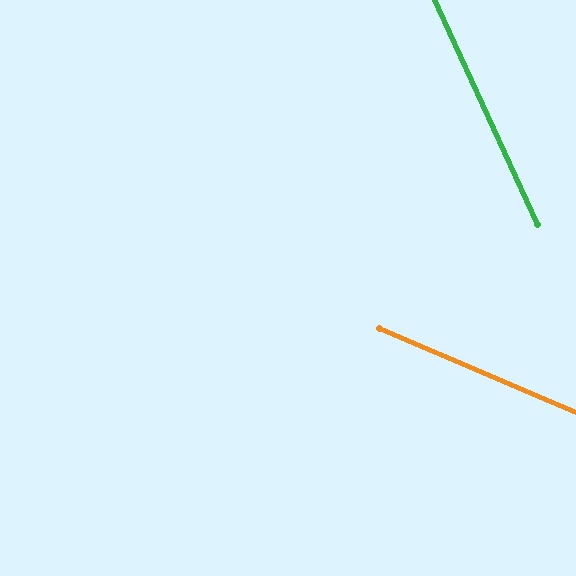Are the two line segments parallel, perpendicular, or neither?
Neither parallel nor perpendicular — they differ by about 43°.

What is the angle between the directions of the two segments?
Approximately 43 degrees.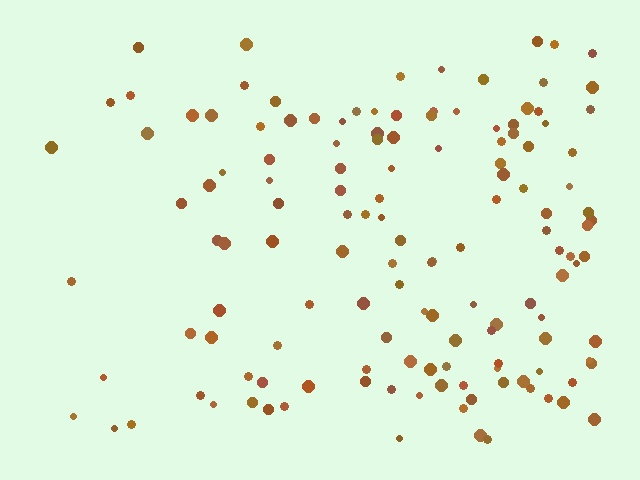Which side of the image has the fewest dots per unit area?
The left.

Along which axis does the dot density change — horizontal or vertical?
Horizontal.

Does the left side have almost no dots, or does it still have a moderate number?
Still a moderate number, just noticeably fewer than the right.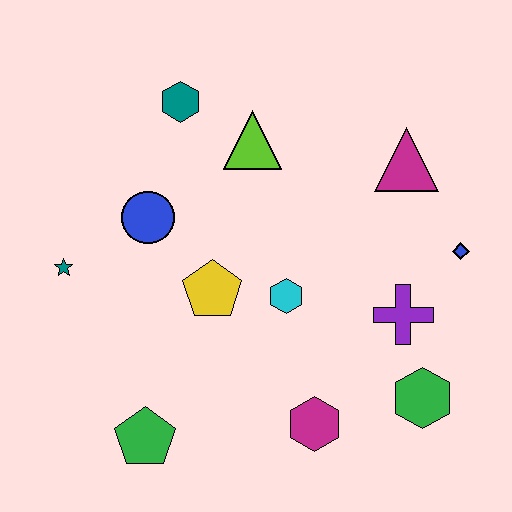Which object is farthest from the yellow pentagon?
The blue diamond is farthest from the yellow pentagon.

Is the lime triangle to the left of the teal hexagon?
No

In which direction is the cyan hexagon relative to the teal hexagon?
The cyan hexagon is below the teal hexagon.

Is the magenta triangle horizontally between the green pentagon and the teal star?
No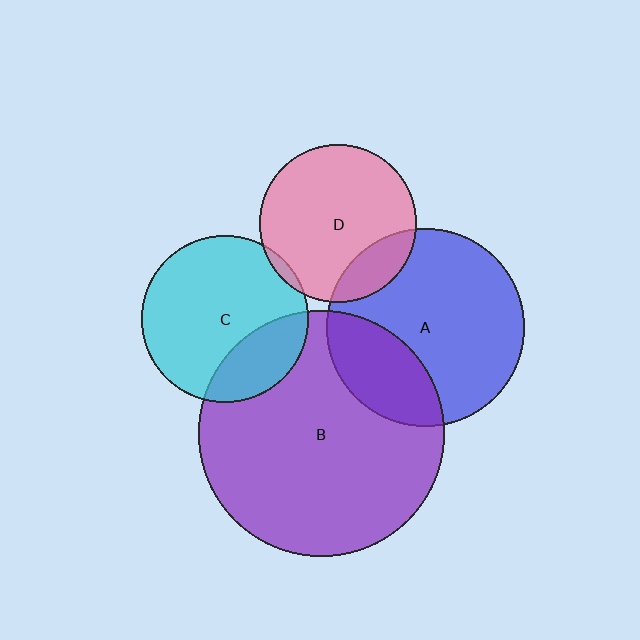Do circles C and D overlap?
Yes.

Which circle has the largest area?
Circle B (purple).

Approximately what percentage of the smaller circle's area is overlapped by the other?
Approximately 5%.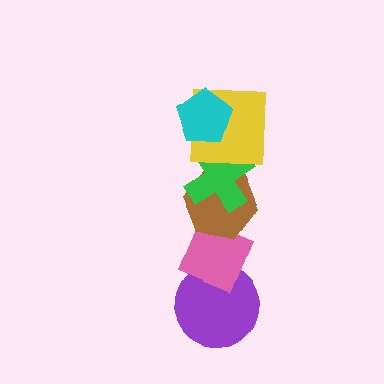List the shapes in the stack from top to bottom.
From top to bottom: the cyan pentagon, the yellow square, the green cross, the brown hexagon, the pink diamond, the purple circle.